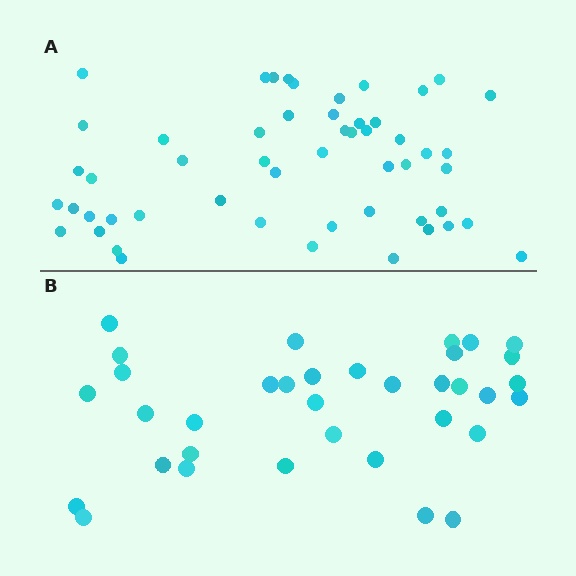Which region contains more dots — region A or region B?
Region A (the top region) has more dots.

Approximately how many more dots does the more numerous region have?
Region A has approximately 20 more dots than region B.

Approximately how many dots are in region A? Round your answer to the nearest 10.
About 50 dots. (The exact count is 53, which rounds to 50.)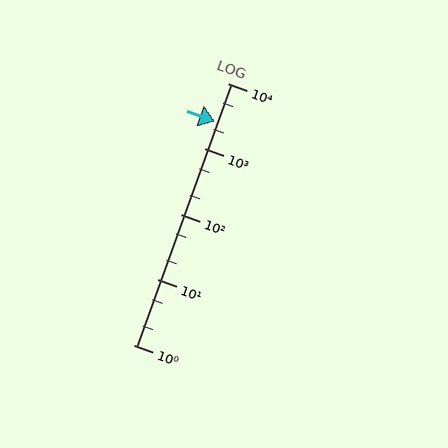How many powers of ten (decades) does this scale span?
The scale spans 4 decades, from 1 to 10000.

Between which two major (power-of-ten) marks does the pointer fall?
The pointer is between 1000 and 10000.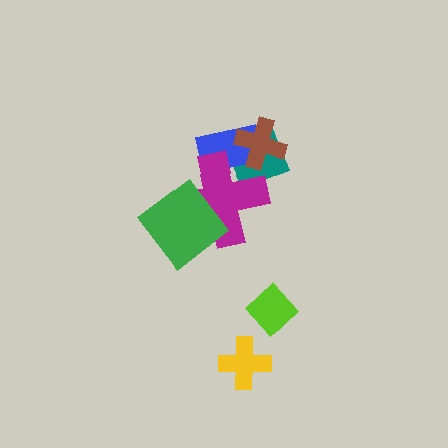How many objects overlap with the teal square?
3 objects overlap with the teal square.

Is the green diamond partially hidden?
No, no other shape covers it.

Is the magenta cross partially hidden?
Yes, it is partially covered by another shape.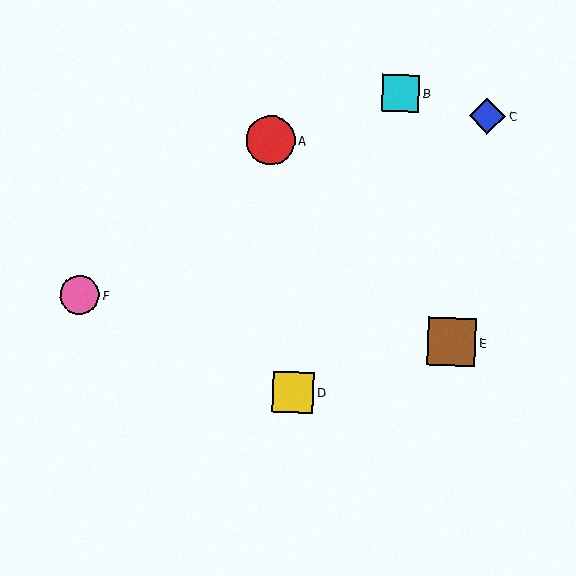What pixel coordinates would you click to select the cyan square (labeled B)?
Click at (401, 93) to select the cyan square B.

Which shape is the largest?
The red circle (labeled A) is the largest.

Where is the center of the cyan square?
The center of the cyan square is at (401, 93).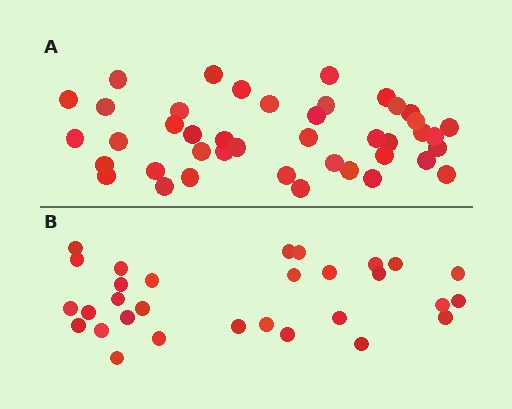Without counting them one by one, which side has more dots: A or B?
Region A (the top region) has more dots.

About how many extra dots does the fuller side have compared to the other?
Region A has roughly 12 or so more dots than region B.